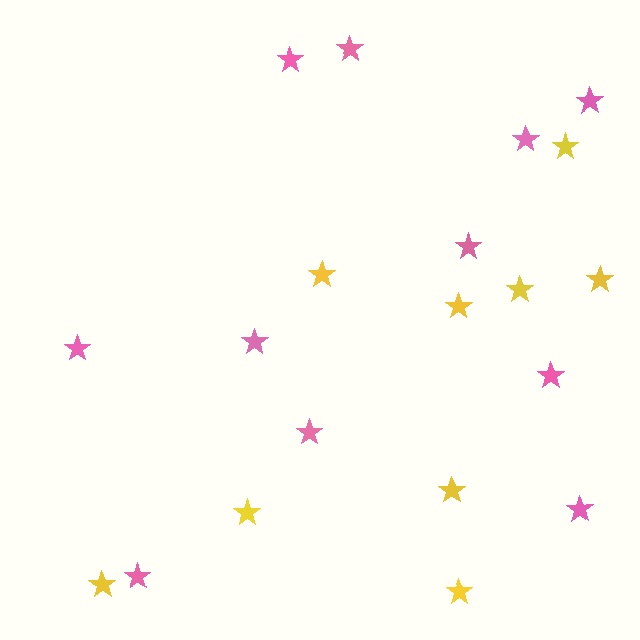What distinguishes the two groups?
There are 2 groups: one group of pink stars (11) and one group of yellow stars (9).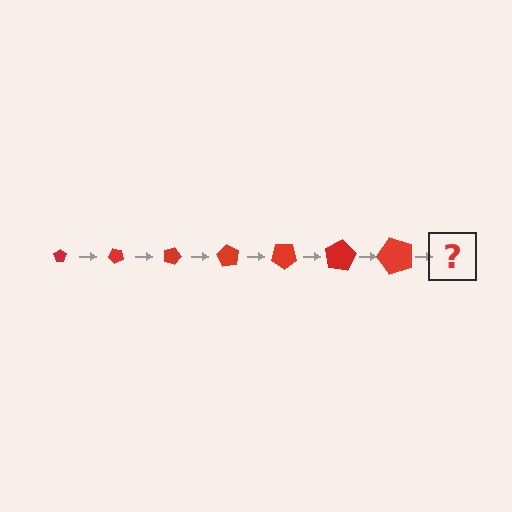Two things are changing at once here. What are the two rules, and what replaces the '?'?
The two rules are that the pentagon grows larger each step and it rotates 45 degrees each step. The '?' should be a pentagon, larger than the previous one and rotated 315 degrees from the start.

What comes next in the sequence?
The next element should be a pentagon, larger than the previous one and rotated 315 degrees from the start.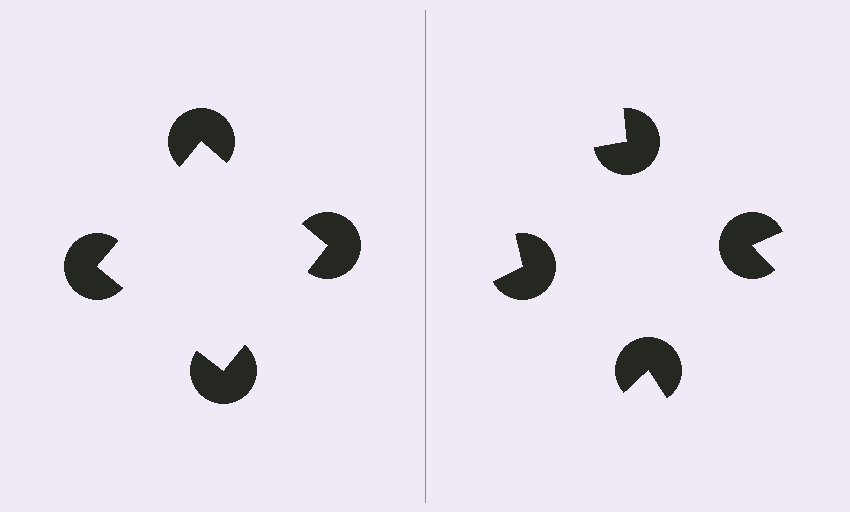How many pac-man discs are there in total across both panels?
8 — 4 on each side.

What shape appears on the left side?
An illusory square.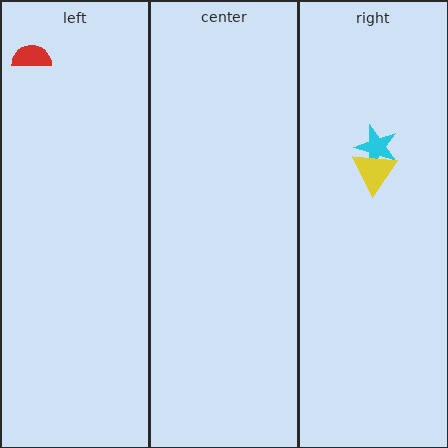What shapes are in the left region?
The red semicircle.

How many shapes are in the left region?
1.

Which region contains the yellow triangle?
The right region.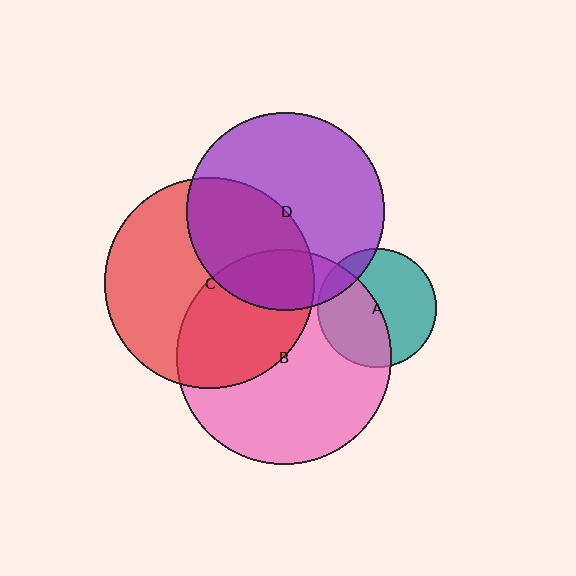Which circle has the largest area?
Circle B (pink).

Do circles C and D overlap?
Yes.